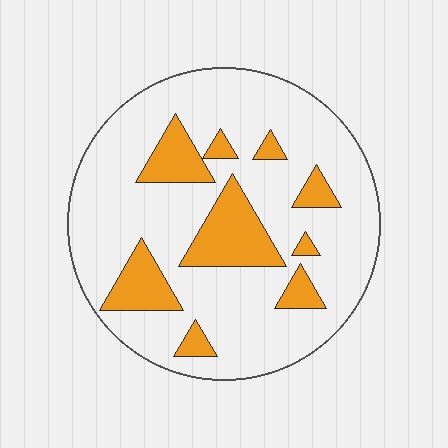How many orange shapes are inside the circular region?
9.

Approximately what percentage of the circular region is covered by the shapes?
Approximately 20%.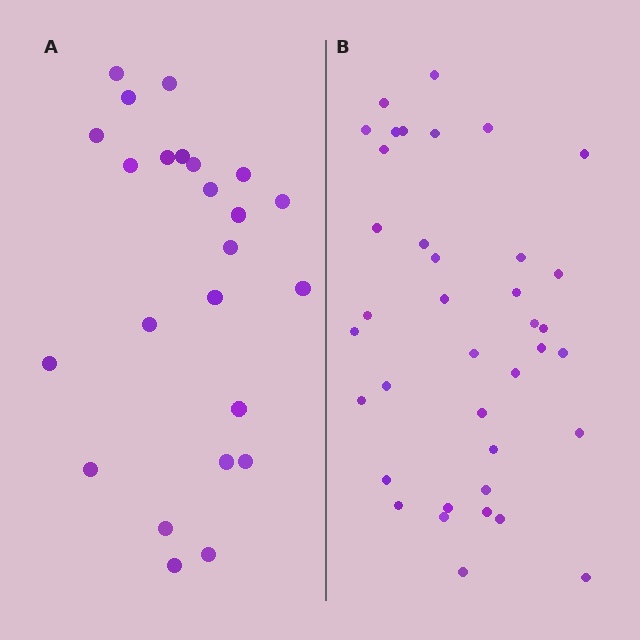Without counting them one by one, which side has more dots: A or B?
Region B (the right region) has more dots.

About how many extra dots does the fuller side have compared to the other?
Region B has approximately 15 more dots than region A.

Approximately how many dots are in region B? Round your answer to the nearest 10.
About 40 dots. (The exact count is 38, which rounds to 40.)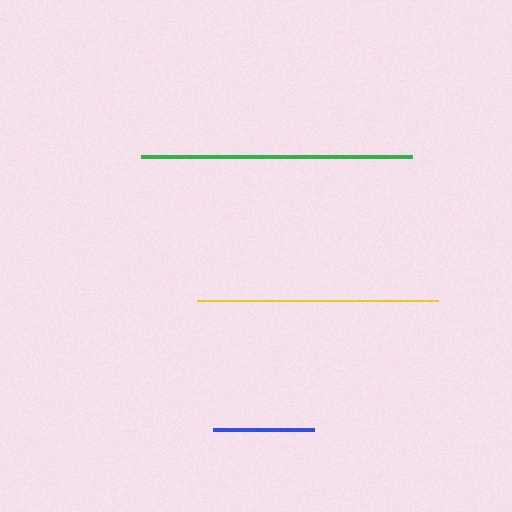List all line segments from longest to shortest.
From longest to shortest: green, yellow, blue.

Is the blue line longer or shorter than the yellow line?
The yellow line is longer than the blue line.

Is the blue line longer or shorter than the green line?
The green line is longer than the blue line.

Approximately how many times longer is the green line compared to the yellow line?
The green line is approximately 1.1 times the length of the yellow line.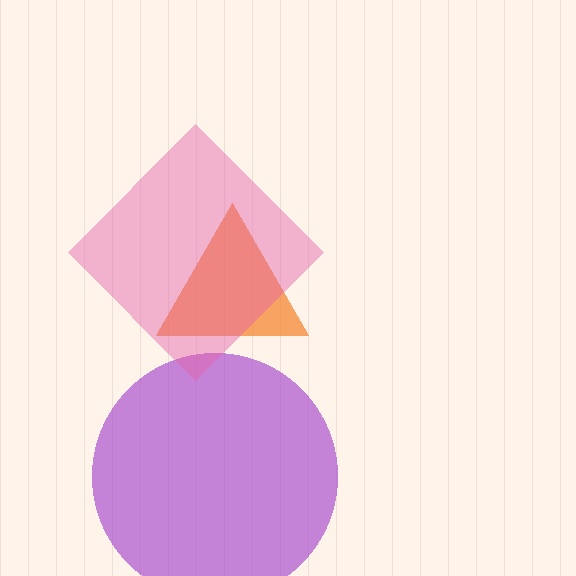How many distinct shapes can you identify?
There are 3 distinct shapes: an orange triangle, a purple circle, a pink diamond.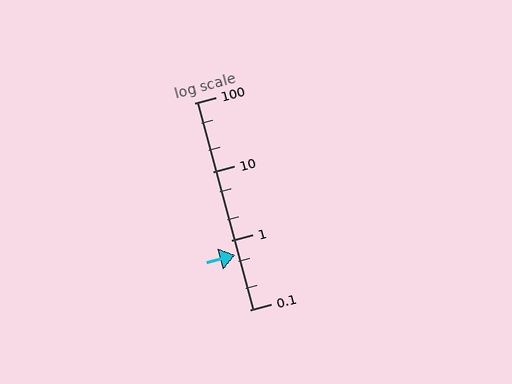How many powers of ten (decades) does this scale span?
The scale spans 3 decades, from 0.1 to 100.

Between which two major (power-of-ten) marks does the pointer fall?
The pointer is between 0.1 and 1.